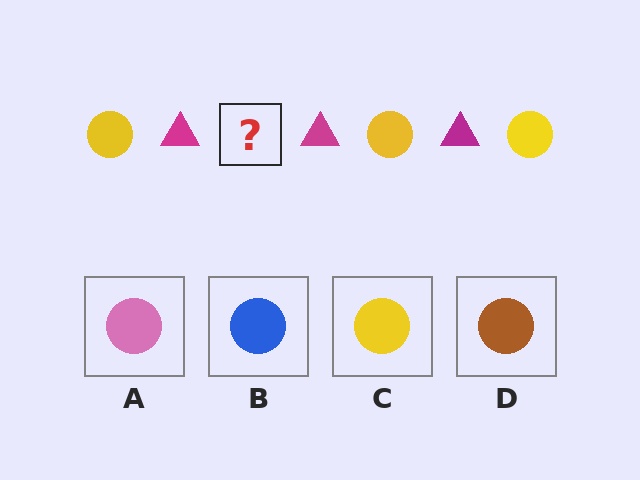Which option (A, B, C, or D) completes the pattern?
C.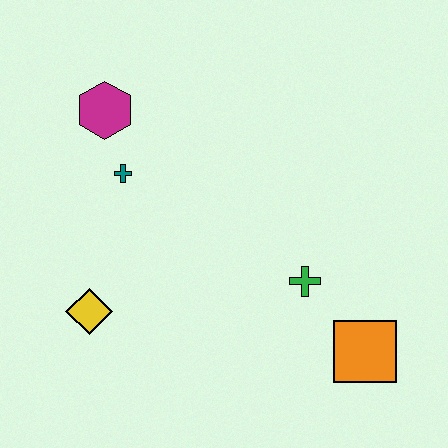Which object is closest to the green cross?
The orange square is closest to the green cross.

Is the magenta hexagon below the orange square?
No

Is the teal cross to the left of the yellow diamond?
No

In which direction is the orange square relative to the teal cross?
The orange square is to the right of the teal cross.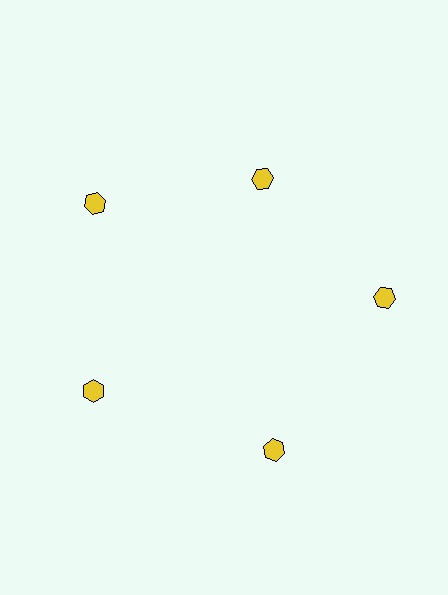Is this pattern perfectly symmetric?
No. The 5 yellow hexagons are arranged in a ring, but one element near the 1 o'clock position is pulled inward toward the center, breaking the 5-fold rotational symmetry.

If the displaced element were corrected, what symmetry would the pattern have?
It would have 5-fold rotational symmetry — the pattern would map onto itself every 72 degrees.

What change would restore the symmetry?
The symmetry would be restored by moving it outward, back onto the ring so that all 5 hexagons sit at equal angles and equal distance from the center.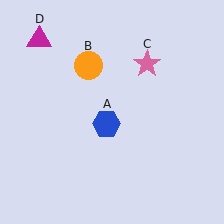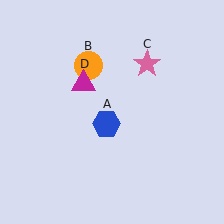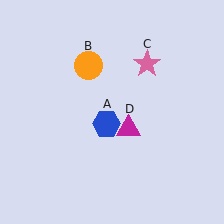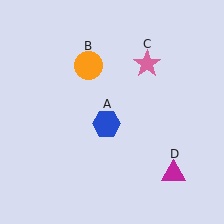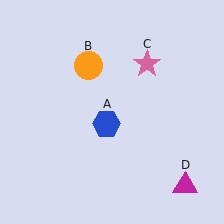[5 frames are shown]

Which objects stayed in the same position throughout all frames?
Blue hexagon (object A) and orange circle (object B) and pink star (object C) remained stationary.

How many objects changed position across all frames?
1 object changed position: magenta triangle (object D).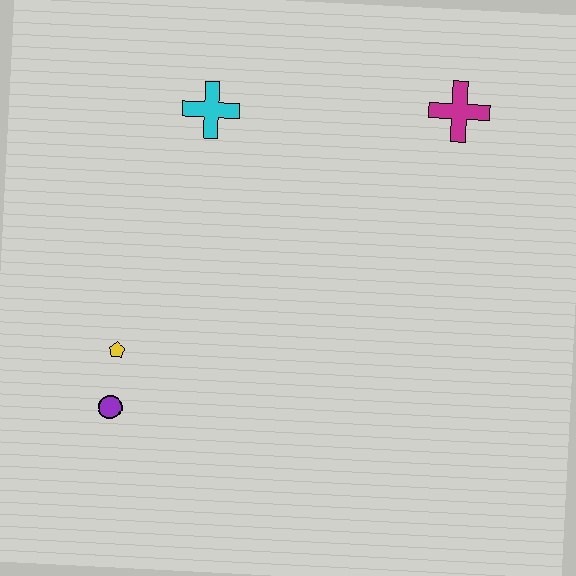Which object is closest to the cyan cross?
The magenta cross is closest to the cyan cross.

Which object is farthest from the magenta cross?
The purple circle is farthest from the magenta cross.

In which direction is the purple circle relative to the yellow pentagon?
The purple circle is below the yellow pentagon.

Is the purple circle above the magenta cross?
No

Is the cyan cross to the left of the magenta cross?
Yes